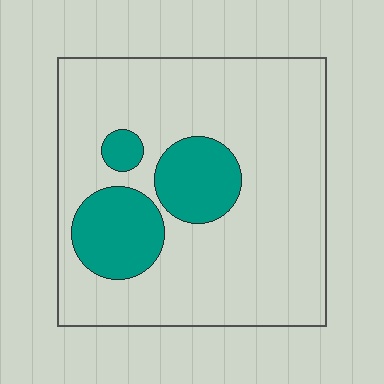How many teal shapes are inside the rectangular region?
3.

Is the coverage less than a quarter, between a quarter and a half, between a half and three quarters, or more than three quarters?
Less than a quarter.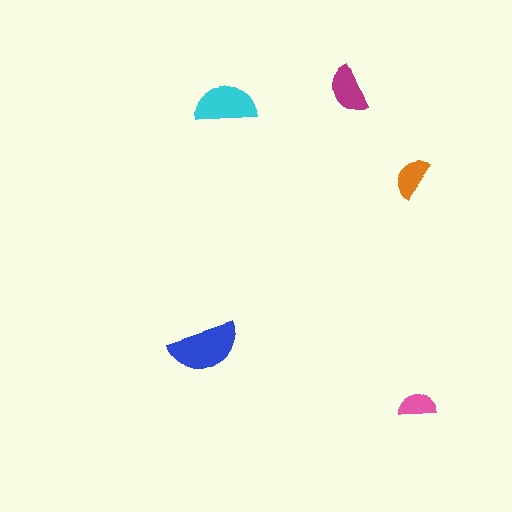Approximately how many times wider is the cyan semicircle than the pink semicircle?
About 1.5 times wider.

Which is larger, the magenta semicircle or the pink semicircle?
The magenta one.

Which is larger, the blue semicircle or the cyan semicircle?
The blue one.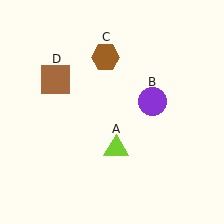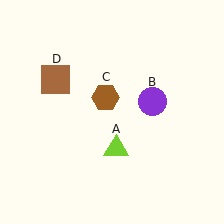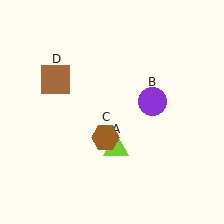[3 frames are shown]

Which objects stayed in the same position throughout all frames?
Lime triangle (object A) and purple circle (object B) and brown square (object D) remained stationary.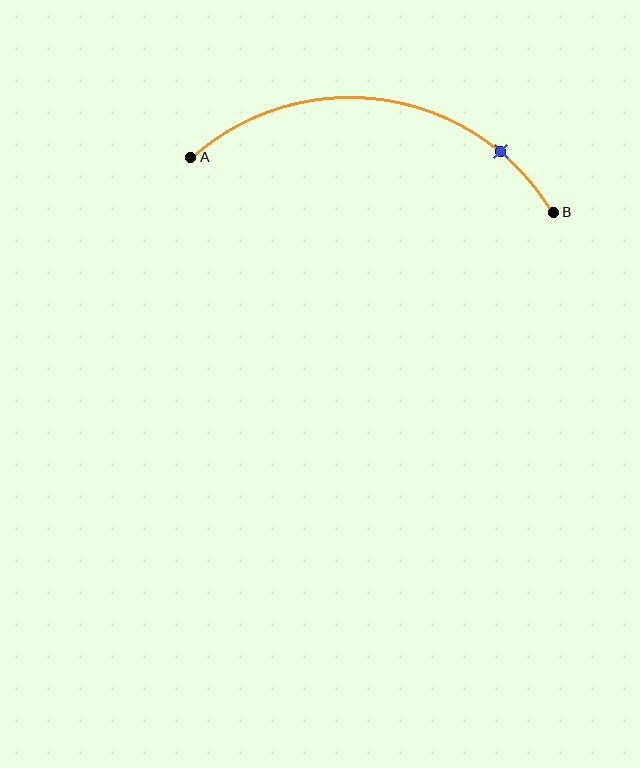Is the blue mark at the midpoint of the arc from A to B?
No. The blue mark lies on the arc but is closer to endpoint B. The arc midpoint would be at the point on the curve equidistant along the arc from both A and B.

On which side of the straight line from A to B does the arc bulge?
The arc bulges above the straight line connecting A and B.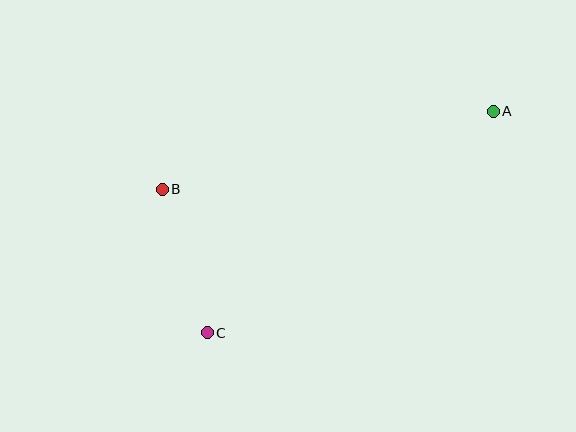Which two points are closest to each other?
Points B and C are closest to each other.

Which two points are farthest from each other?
Points A and C are farthest from each other.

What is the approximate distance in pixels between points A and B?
The distance between A and B is approximately 340 pixels.